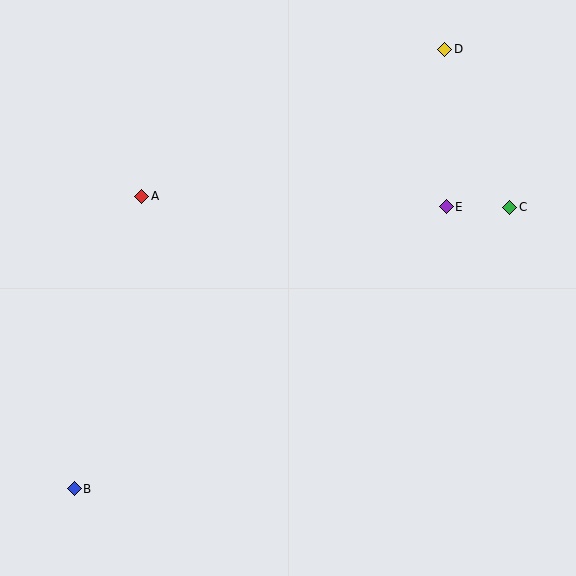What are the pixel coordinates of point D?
Point D is at (445, 49).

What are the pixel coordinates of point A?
Point A is at (142, 196).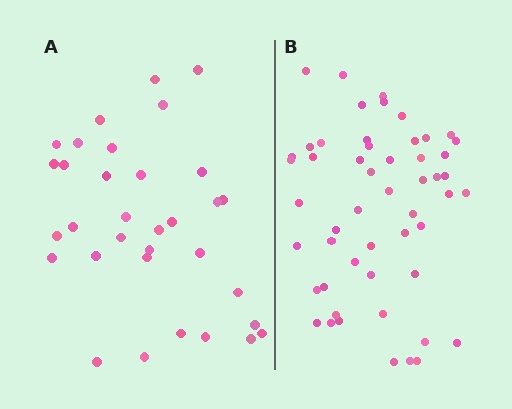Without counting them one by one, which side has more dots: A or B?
Region B (the right region) has more dots.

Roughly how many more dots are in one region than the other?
Region B has approximately 20 more dots than region A.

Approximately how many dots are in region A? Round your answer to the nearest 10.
About 30 dots. (The exact count is 33, which rounds to 30.)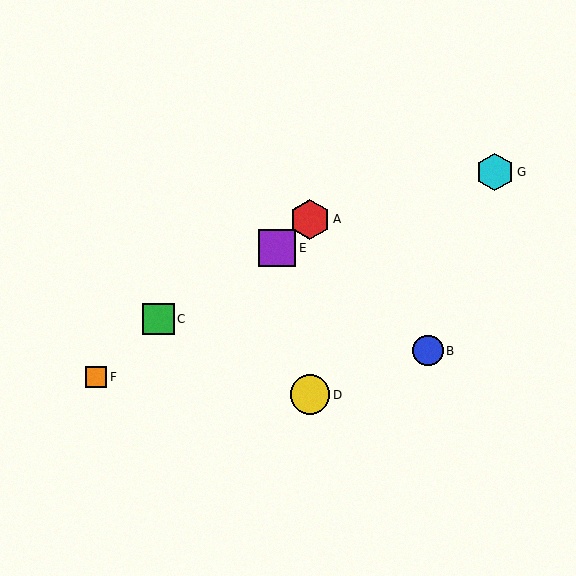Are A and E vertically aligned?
No, A is at x≈310 and E is at x≈277.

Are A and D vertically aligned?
Yes, both are at x≈310.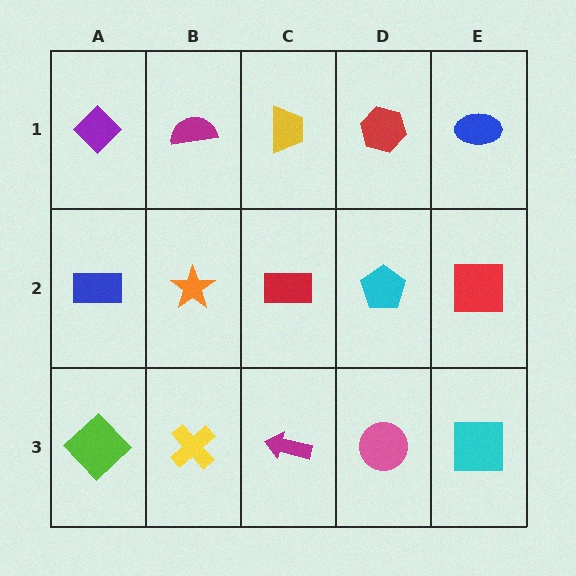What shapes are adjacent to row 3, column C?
A red rectangle (row 2, column C), a yellow cross (row 3, column B), a pink circle (row 3, column D).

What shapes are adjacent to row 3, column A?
A blue rectangle (row 2, column A), a yellow cross (row 3, column B).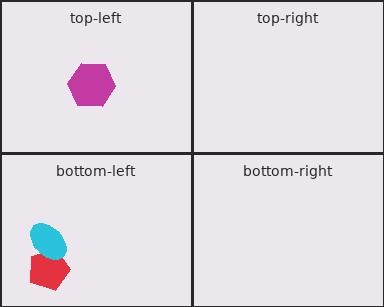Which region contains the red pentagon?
The bottom-left region.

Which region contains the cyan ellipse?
The bottom-left region.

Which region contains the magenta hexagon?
The top-left region.